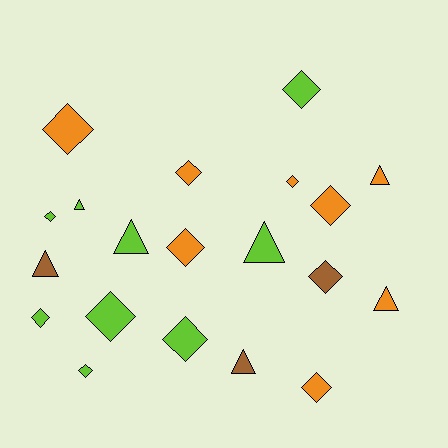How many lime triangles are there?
There are 3 lime triangles.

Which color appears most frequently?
Lime, with 9 objects.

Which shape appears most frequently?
Diamond, with 13 objects.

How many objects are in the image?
There are 20 objects.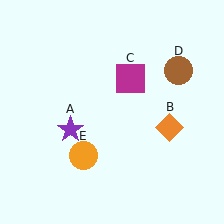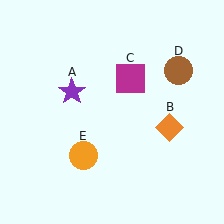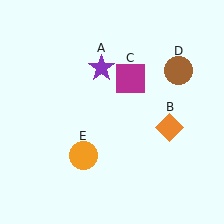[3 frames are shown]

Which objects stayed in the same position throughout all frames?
Orange diamond (object B) and magenta square (object C) and brown circle (object D) and orange circle (object E) remained stationary.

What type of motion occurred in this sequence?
The purple star (object A) rotated clockwise around the center of the scene.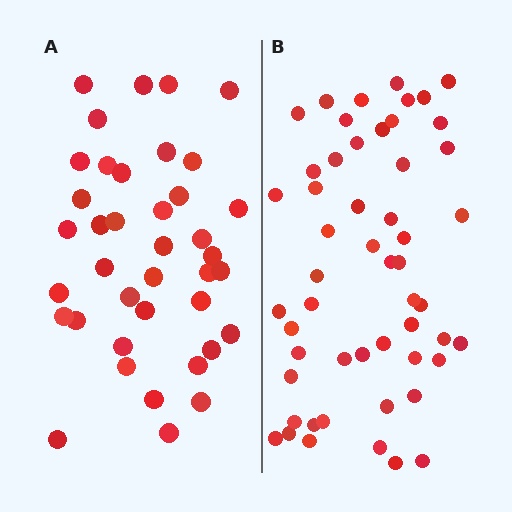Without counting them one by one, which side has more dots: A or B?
Region B (the right region) has more dots.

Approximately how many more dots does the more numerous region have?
Region B has approximately 15 more dots than region A.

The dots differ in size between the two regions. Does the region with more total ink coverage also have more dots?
No. Region A has more total ink coverage because its dots are larger, but region B actually contains more individual dots. Total area can be misleading — the number of items is what matters here.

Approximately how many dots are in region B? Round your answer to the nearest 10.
About 50 dots. (The exact count is 53, which rounds to 50.)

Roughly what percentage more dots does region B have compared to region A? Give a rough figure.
About 35% more.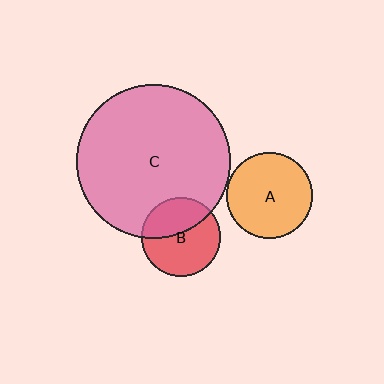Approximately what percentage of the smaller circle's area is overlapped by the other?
Approximately 40%.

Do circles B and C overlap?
Yes.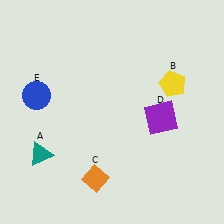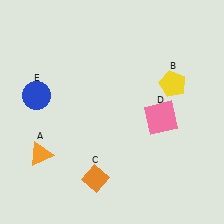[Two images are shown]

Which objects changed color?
A changed from teal to orange. D changed from purple to pink.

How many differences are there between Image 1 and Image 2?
There are 2 differences between the two images.